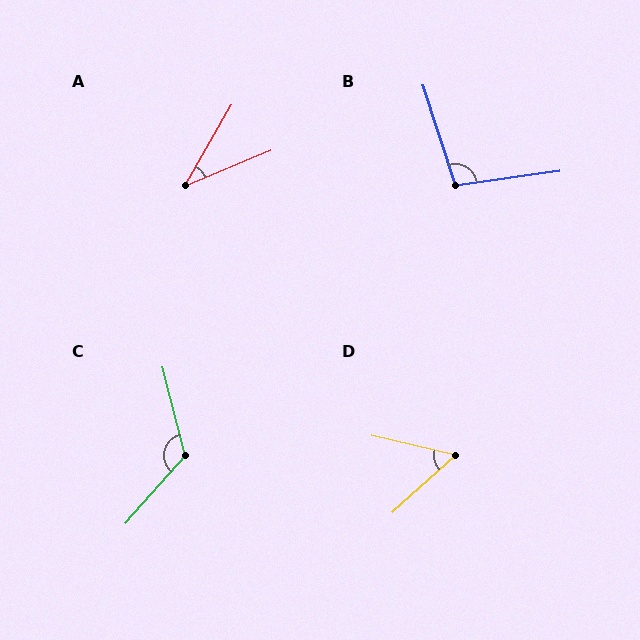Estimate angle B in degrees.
Approximately 100 degrees.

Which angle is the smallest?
A, at approximately 38 degrees.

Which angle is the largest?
C, at approximately 124 degrees.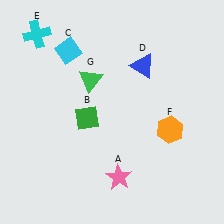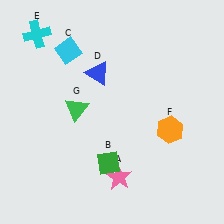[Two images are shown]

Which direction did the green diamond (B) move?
The green diamond (B) moved down.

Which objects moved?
The objects that moved are: the green diamond (B), the blue triangle (D), the green triangle (G).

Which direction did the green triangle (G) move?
The green triangle (G) moved down.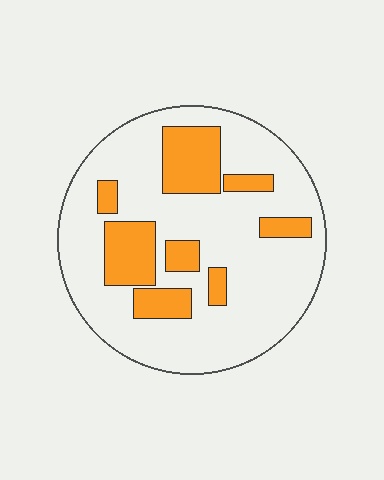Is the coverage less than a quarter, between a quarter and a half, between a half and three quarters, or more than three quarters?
Less than a quarter.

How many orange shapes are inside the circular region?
8.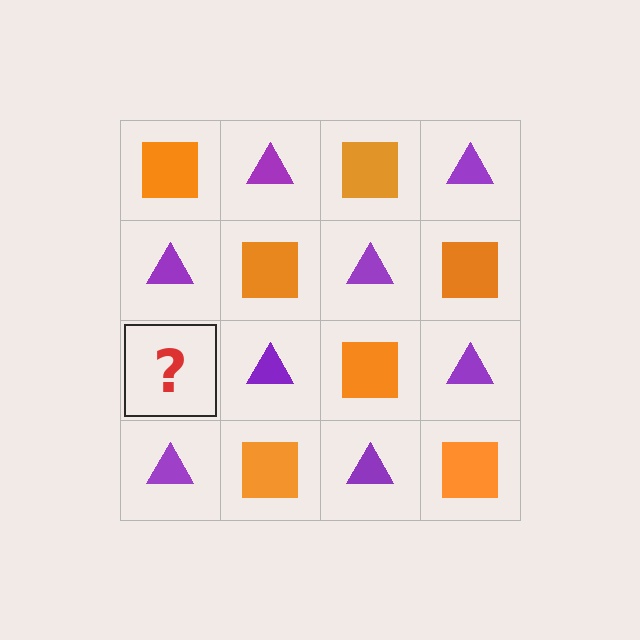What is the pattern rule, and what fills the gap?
The rule is that it alternates orange square and purple triangle in a checkerboard pattern. The gap should be filled with an orange square.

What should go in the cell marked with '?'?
The missing cell should contain an orange square.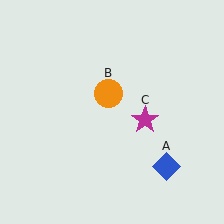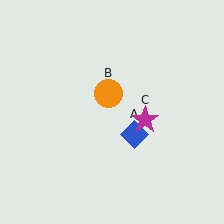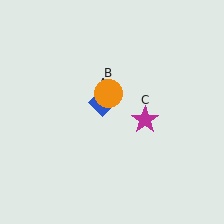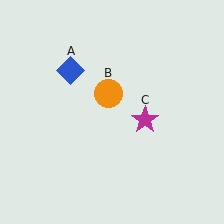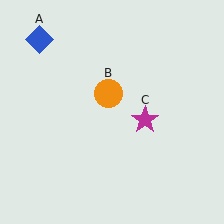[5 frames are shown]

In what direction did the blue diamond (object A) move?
The blue diamond (object A) moved up and to the left.